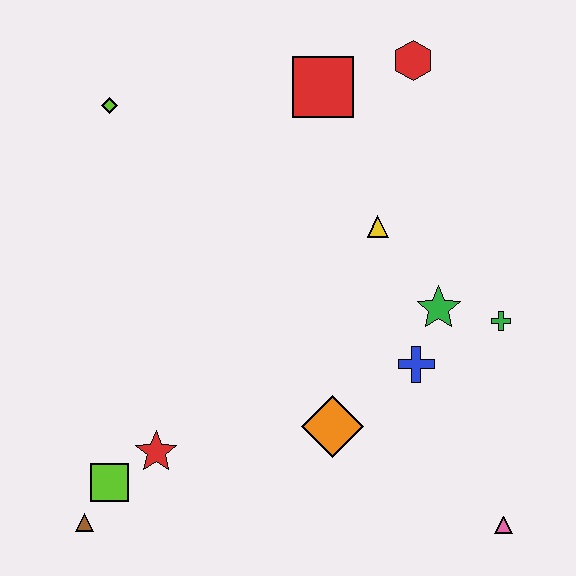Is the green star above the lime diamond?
No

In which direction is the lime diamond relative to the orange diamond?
The lime diamond is above the orange diamond.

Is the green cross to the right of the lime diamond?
Yes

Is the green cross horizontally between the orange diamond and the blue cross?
No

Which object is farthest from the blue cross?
The lime diamond is farthest from the blue cross.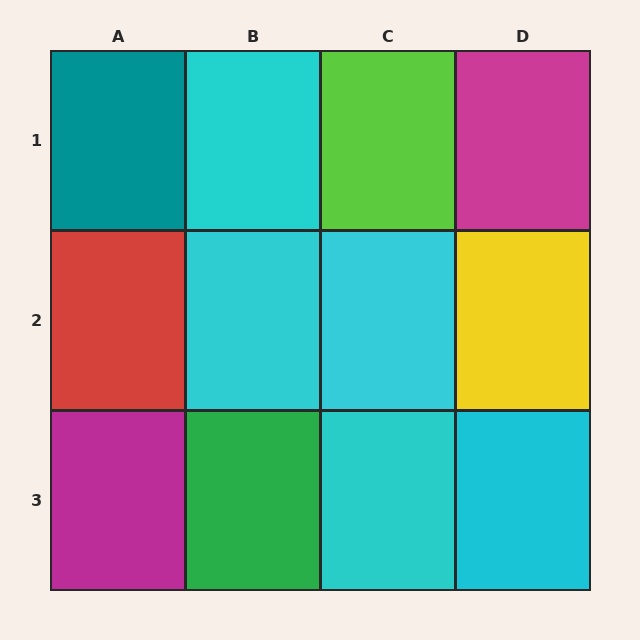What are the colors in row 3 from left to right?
Magenta, green, cyan, cyan.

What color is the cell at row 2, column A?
Red.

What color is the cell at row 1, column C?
Lime.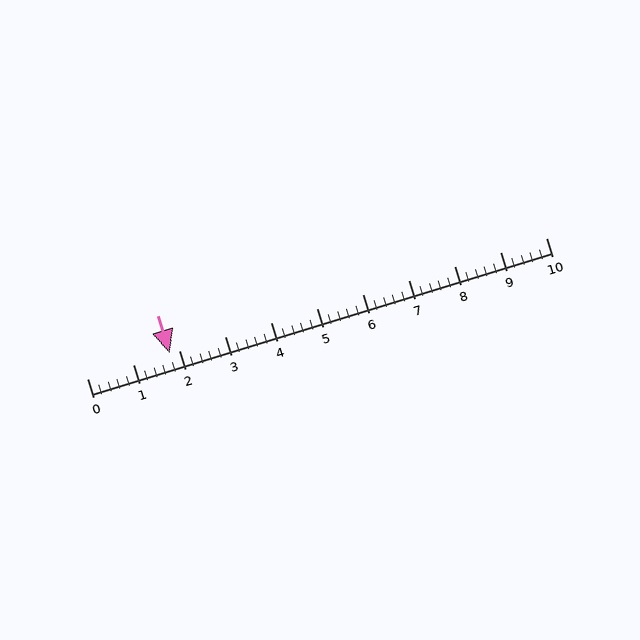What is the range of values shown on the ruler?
The ruler shows values from 0 to 10.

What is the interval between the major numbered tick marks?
The major tick marks are spaced 1 units apart.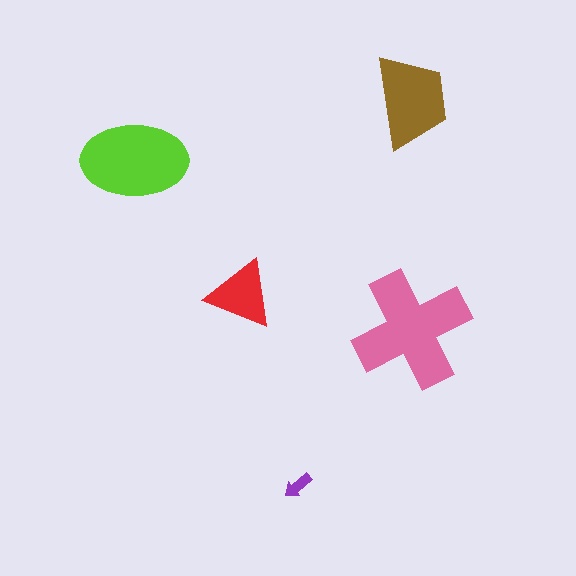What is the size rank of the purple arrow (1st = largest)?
5th.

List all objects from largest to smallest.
The pink cross, the lime ellipse, the brown trapezoid, the red triangle, the purple arrow.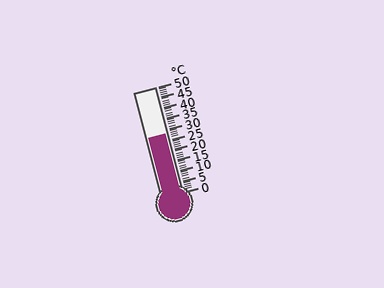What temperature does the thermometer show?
The thermometer shows approximately 28°C.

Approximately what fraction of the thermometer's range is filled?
The thermometer is filled to approximately 55% of its range.